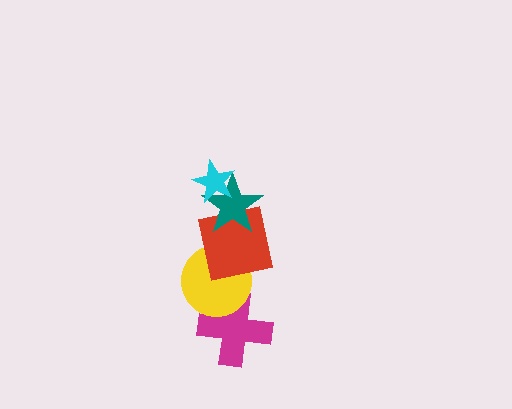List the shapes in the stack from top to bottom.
From top to bottom: the cyan star, the teal star, the red square, the yellow circle, the magenta cross.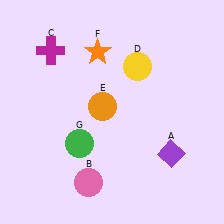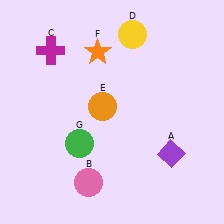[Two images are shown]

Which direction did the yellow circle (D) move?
The yellow circle (D) moved up.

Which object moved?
The yellow circle (D) moved up.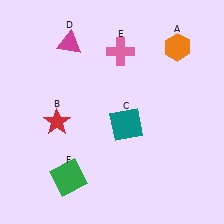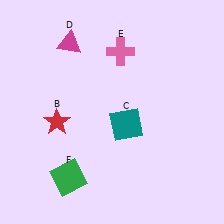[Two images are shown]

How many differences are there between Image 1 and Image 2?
There is 1 difference between the two images.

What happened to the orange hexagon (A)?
The orange hexagon (A) was removed in Image 2. It was in the top-right area of Image 1.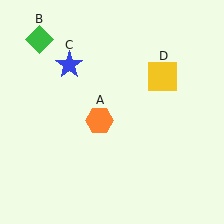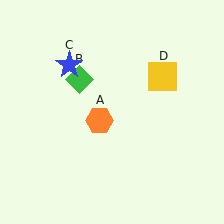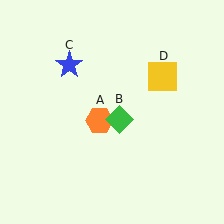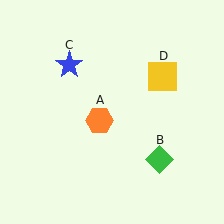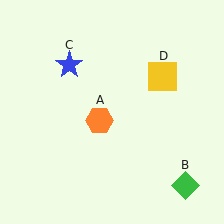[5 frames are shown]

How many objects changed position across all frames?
1 object changed position: green diamond (object B).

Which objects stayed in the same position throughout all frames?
Orange hexagon (object A) and blue star (object C) and yellow square (object D) remained stationary.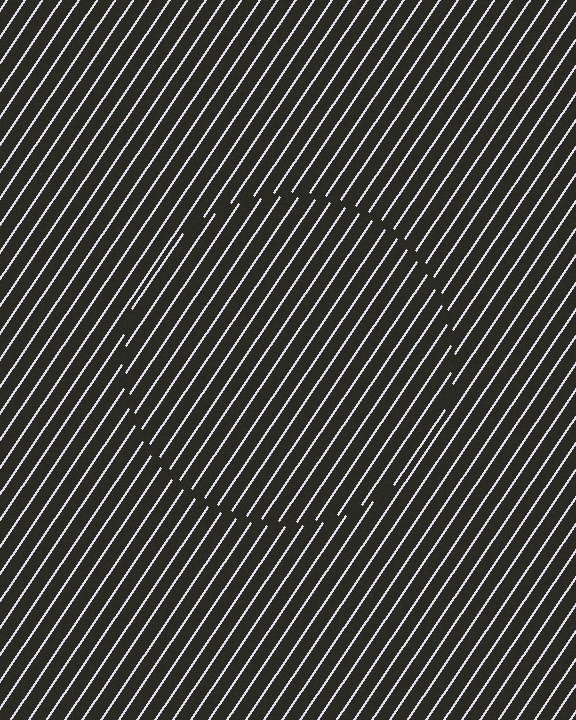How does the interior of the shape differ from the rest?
The interior of the shape contains the same grating, shifted by half a period — the contour is defined by the phase discontinuity where line-ends from the inner and outer gratings abut.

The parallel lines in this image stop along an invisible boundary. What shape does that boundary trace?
An illusory circle. The interior of the shape contains the same grating, shifted by half a period — the contour is defined by the phase discontinuity where line-ends from the inner and outer gratings abut.